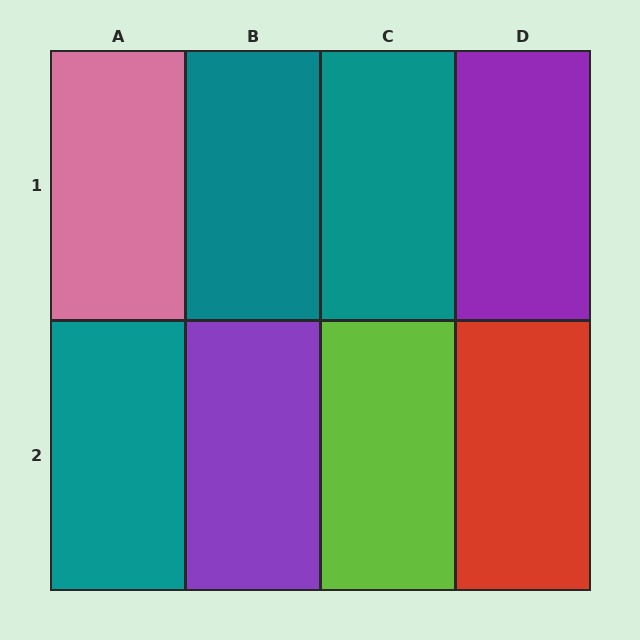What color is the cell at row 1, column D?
Purple.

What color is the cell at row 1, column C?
Teal.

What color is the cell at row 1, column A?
Pink.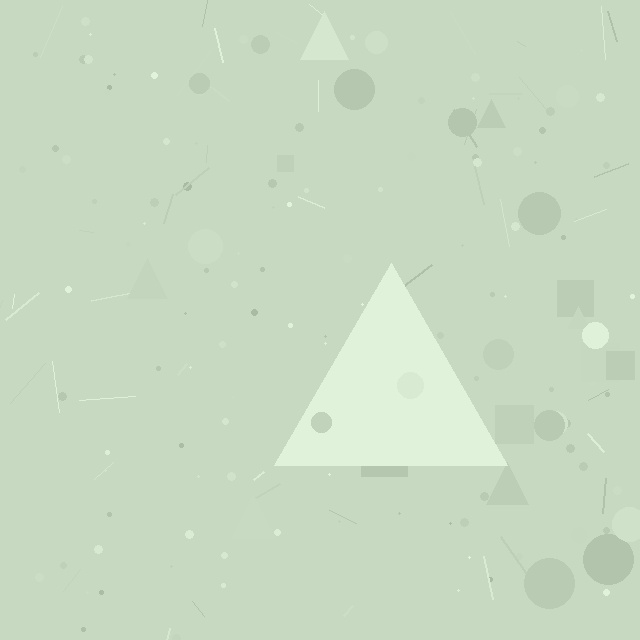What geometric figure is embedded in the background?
A triangle is embedded in the background.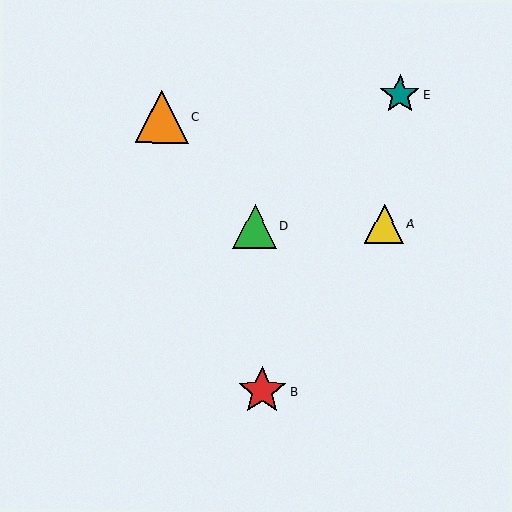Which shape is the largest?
The orange triangle (labeled C) is the largest.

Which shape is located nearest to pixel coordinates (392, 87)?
The teal star (labeled E) at (400, 95) is nearest to that location.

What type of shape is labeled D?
Shape D is a green triangle.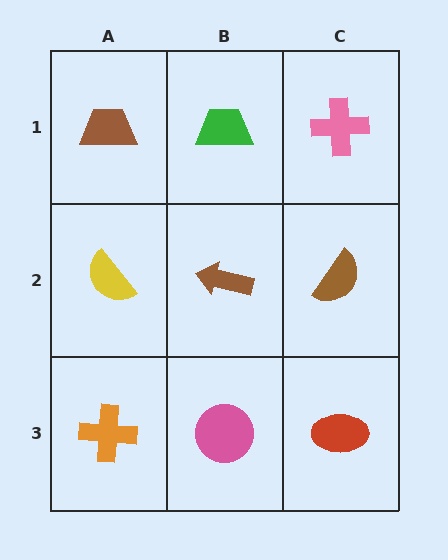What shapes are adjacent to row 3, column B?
A brown arrow (row 2, column B), an orange cross (row 3, column A), a red ellipse (row 3, column C).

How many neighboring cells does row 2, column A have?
3.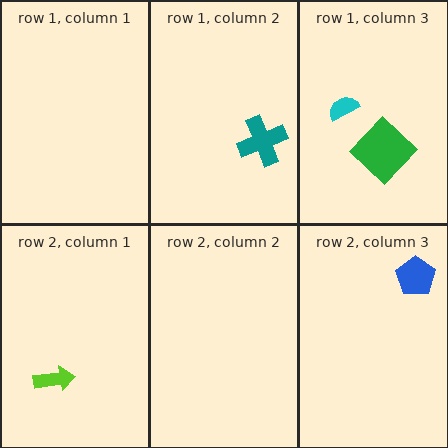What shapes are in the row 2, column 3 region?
The blue pentagon.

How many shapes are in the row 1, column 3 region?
2.